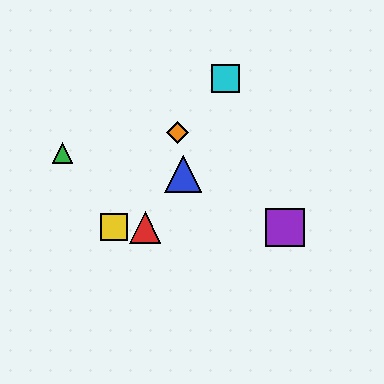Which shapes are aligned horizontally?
The red triangle, the yellow square, the purple square are aligned horizontally.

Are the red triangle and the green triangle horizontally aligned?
No, the red triangle is at y≈227 and the green triangle is at y≈153.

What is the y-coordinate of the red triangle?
The red triangle is at y≈227.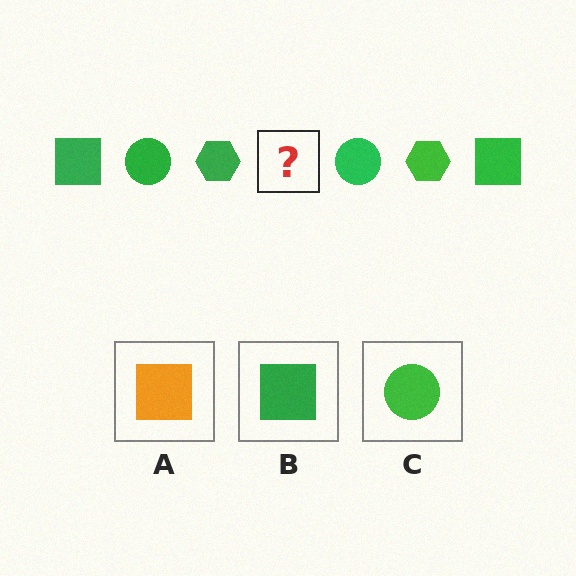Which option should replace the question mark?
Option B.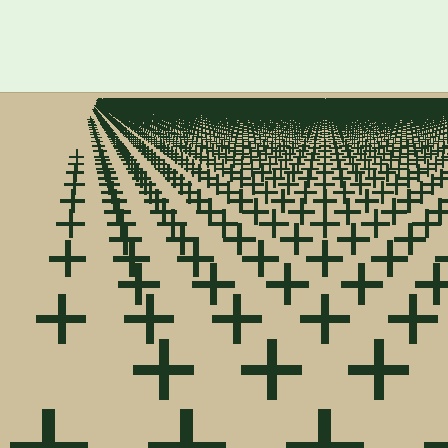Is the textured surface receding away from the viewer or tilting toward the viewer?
The surface is receding away from the viewer. Texture elements get smaller and denser toward the top.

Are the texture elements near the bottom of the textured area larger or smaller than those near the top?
Larger. Near the bottom, elements are closer to the viewer and appear at a bigger on-screen size.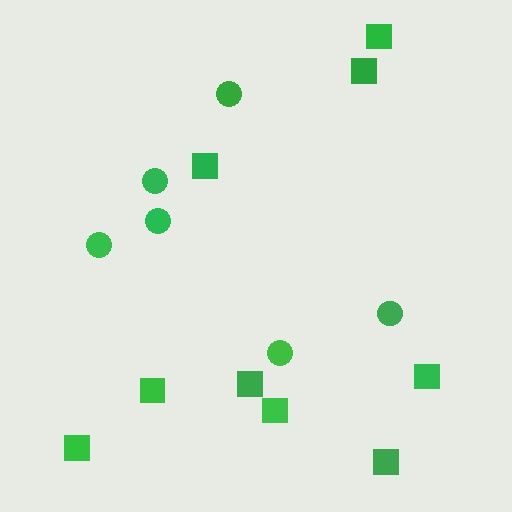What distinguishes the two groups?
There are 2 groups: one group of circles (6) and one group of squares (9).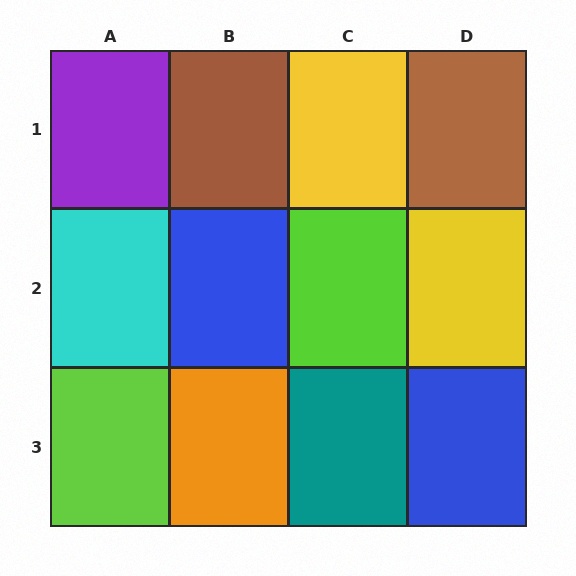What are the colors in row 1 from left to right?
Purple, brown, yellow, brown.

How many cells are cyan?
1 cell is cyan.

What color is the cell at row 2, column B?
Blue.